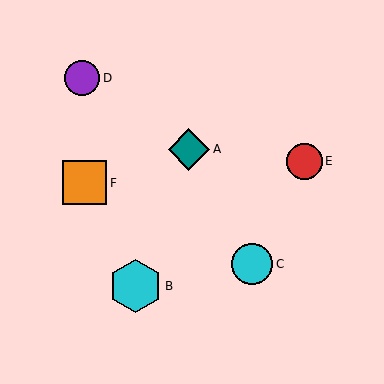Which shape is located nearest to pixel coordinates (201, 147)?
The teal diamond (labeled A) at (189, 149) is nearest to that location.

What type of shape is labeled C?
Shape C is a cyan circle.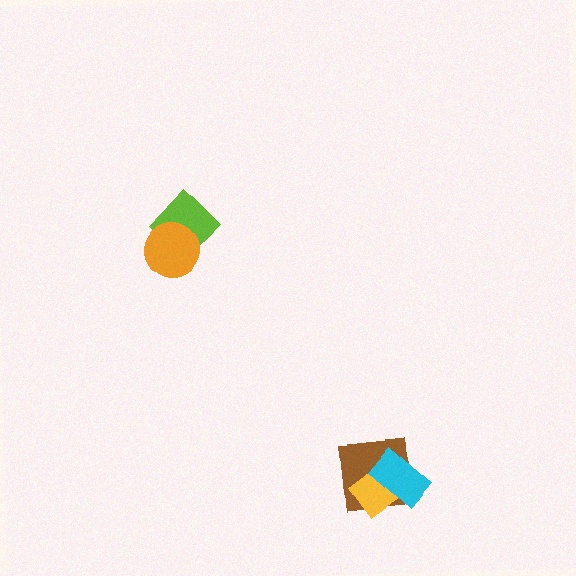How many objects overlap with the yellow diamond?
2 objects overlap with the yellow diamond.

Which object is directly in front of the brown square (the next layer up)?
The yellow diamond is directly in front of the brown square.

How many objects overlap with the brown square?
2 objects overlap with the brown square.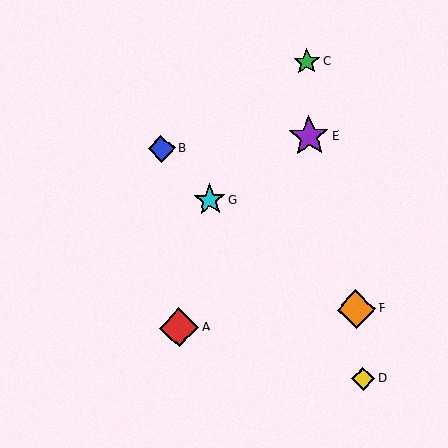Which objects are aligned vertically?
Objects C, E are aligned vertically.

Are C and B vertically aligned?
No, C is at x≈307 and B is at x≈162.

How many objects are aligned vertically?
2 objects (C, E) are aligned vertically.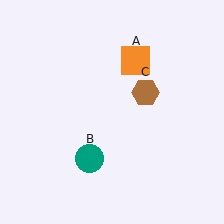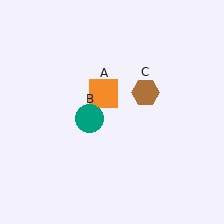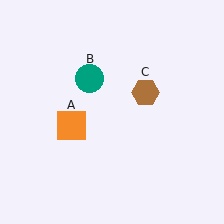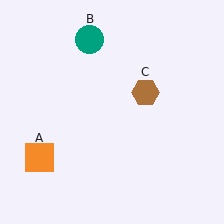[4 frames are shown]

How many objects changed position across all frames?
2 objects changed position: orange square (object A), teal circle (object B).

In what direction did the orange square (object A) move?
The orange square (object A) moved down and to the left.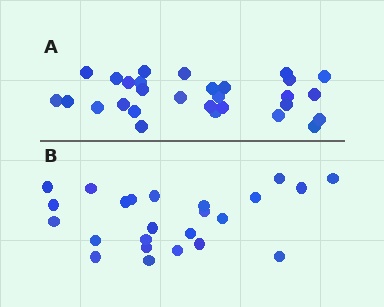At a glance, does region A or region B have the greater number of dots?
Region A (the top region) has more dots.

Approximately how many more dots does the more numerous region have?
Region A has about 5 more dots than region B.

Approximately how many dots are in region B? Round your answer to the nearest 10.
About 20 dots. (The exact count is 24, which rounds to 20.)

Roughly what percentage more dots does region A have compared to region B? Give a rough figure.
About 20% more.